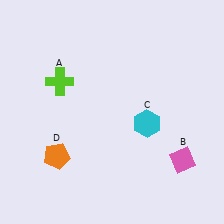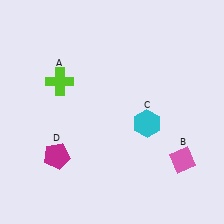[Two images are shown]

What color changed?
The pentagon (D) changed from orange in Image 1 to magenta in Image 2.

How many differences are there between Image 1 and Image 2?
There is 1 difference between the two images.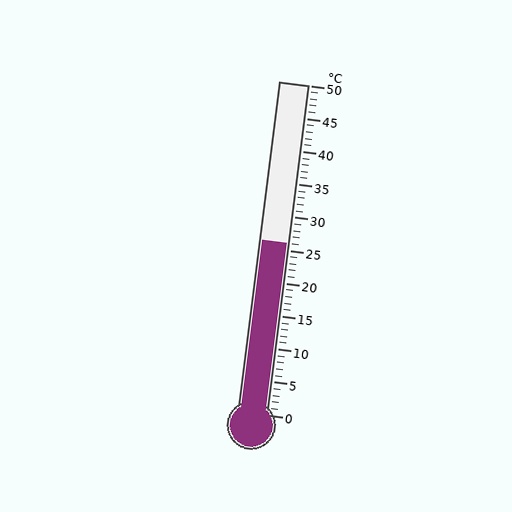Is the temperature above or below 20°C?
The temperature is above 20°C.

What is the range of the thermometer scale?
The thermometer scale ranges from 0°C to 50°C.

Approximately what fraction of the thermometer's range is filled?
The thermometer is filled to approximately 50% of its range.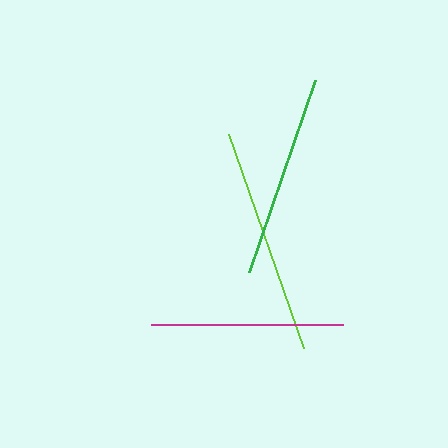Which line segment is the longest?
The lime line is the longest at approximately 227 pixels.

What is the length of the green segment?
The green segment is approximately 203 pixels long.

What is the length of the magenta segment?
The magenta segment is approximately 192 pixels long.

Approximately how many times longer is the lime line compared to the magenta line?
The lime line is approximately 1.2 times the length of the magenta line.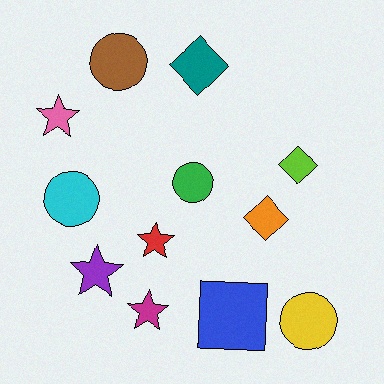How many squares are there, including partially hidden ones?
There is 1 square.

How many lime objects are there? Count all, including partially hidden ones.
There is 1 lime object.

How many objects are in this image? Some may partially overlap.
There are 12 objects.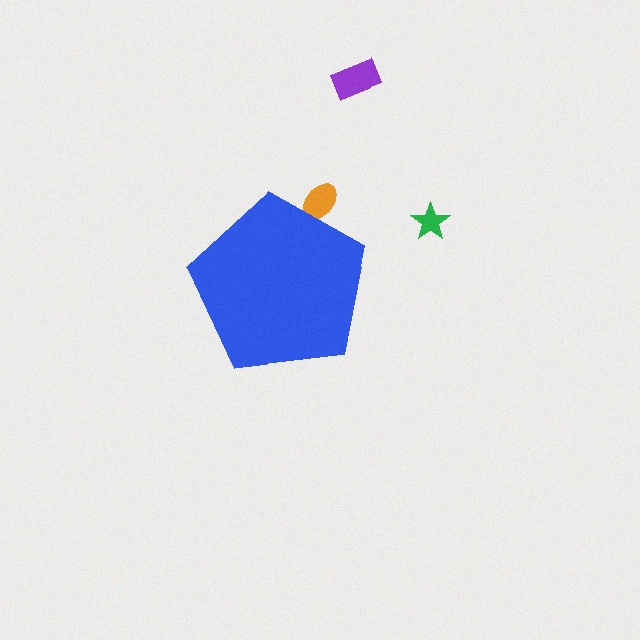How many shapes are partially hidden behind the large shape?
1 shape is partially hidden.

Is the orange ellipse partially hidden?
Yes, the orange ellipse is partially hidden behind the blue pentagon.